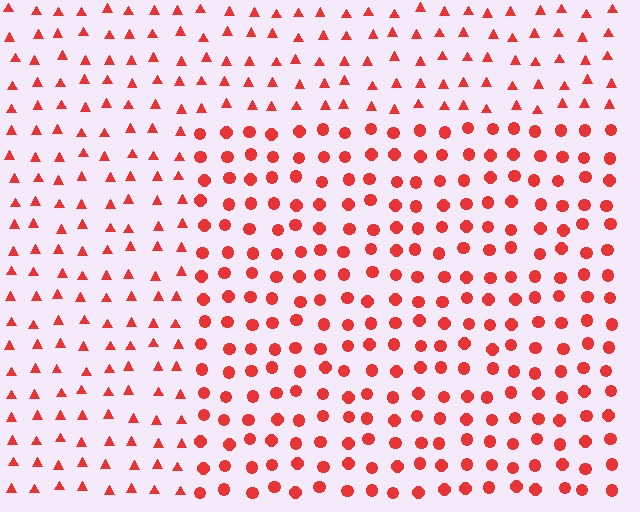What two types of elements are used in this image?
The image uses circles inside the rectangle region and triangles outside it.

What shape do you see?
I see a rectangle.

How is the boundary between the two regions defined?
The boundary is defined by a change in element shape: circles inside vs. triangles outside. All elements share the same color and spacing.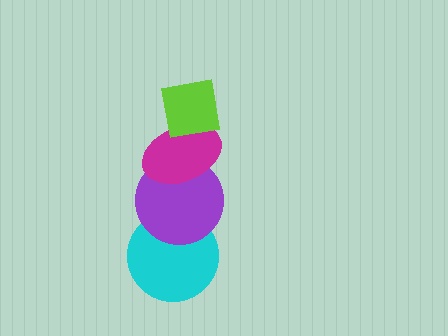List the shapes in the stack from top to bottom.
From top to bottom: the lime square, the magenta ellipse, the purple circle, the cyan circle.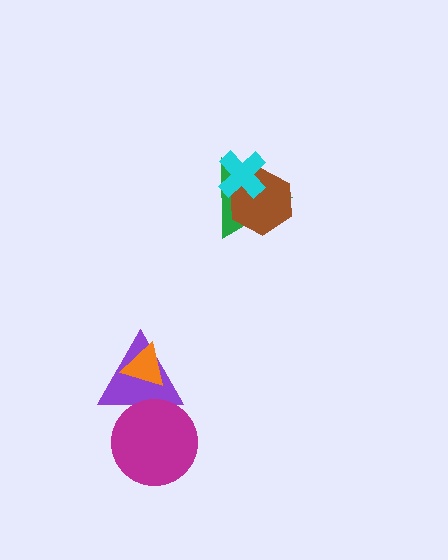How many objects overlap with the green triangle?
2 objects overlap with the green triangle.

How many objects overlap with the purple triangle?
2 objects overlap with the purple triangle.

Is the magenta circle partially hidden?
No, no other shape covers it.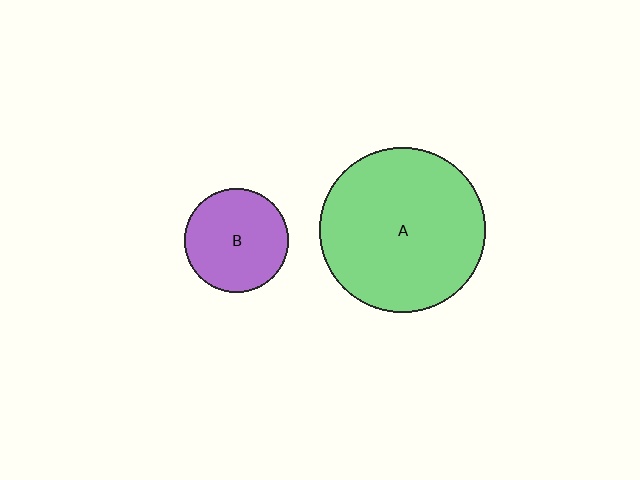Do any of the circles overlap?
No, none of the circles overlap.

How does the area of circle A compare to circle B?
Approximately 2.5 times.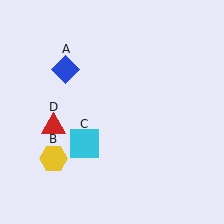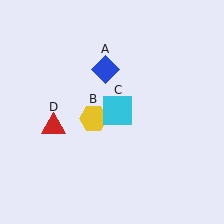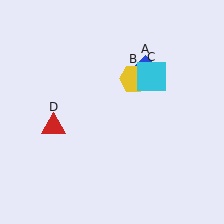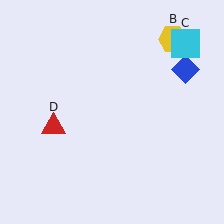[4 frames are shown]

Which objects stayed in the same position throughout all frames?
Red triangle (object D) remained stationary.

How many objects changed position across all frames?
3 objects changed position: blue diamond (object A), yellow hexagon (object B), cyan square (object C).